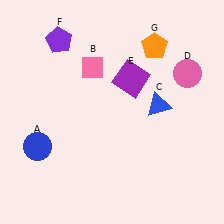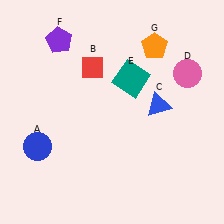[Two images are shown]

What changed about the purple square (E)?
In Image 1, E is purple. In Image 2, it changed to teal.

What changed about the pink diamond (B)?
In Image 1, B is pink. In Image 2, it changed to red.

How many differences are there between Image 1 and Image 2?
There are 2 differences between the two images.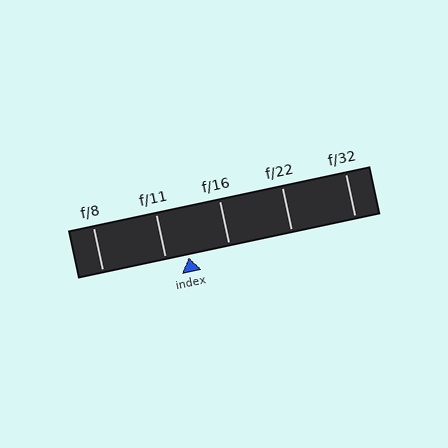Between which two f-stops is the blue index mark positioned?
The index mark is between f/11 and f/16.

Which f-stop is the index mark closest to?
The index mark is closest to f/11.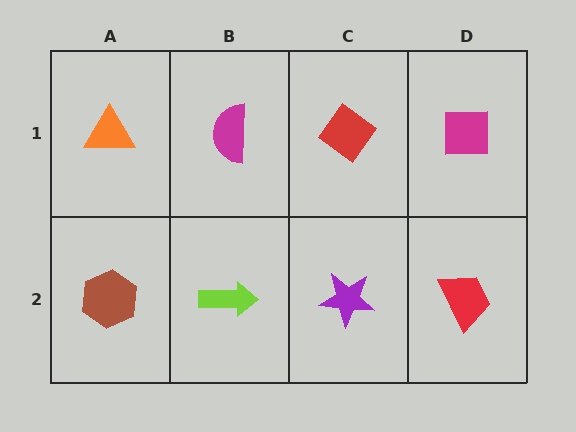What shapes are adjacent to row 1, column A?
A brown hexagon (row 2, column A), a magenta semicircle (row 1, column B).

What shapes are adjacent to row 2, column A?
An orange triangle (row 1, column A), a lime arrow (row 2, column B).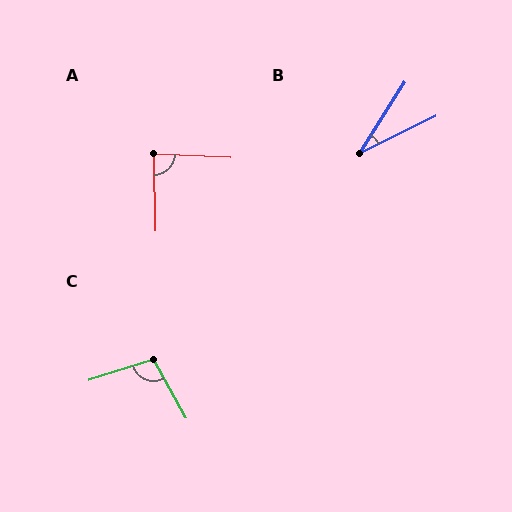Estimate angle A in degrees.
Approximately 87 degrees.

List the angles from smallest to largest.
B (32°), A (87°), C (102°).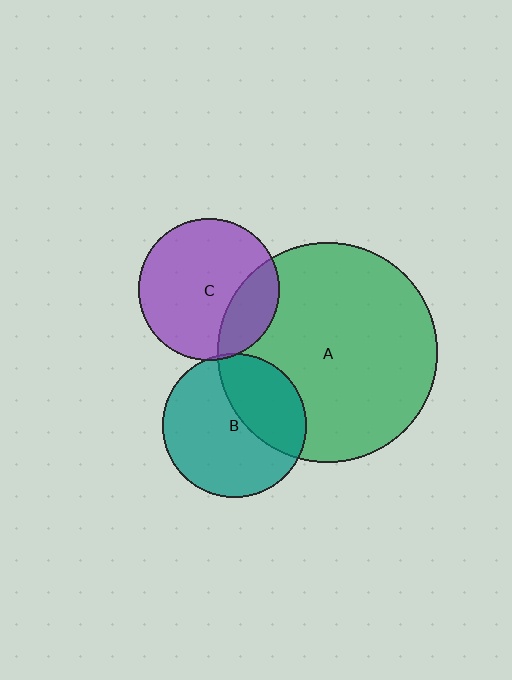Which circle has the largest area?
Circle A (green).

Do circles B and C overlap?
Yes.